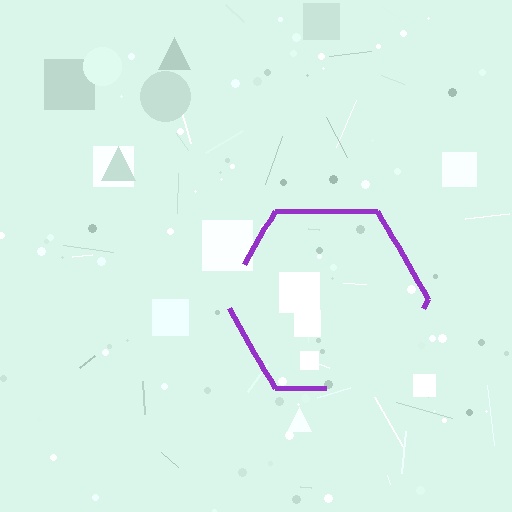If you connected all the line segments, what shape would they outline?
They would outline a hexagon.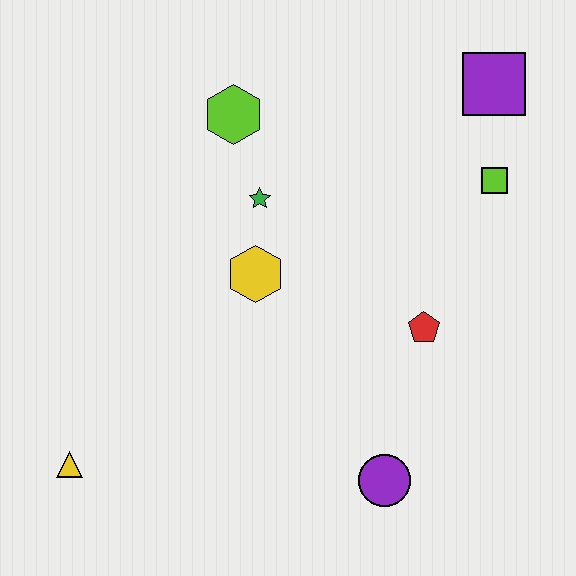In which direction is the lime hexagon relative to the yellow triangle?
The lime hexagon is above the yellow triangle.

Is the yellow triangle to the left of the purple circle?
Yes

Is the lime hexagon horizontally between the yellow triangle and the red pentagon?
Yes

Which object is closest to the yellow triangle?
The yellow hexagon is closest to the yellow triangle.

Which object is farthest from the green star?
The yellow triangle is farthest from the green star.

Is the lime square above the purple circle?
Yes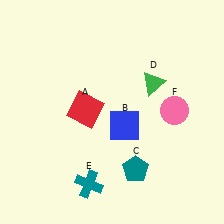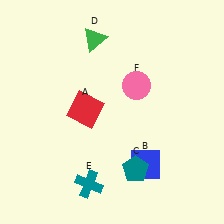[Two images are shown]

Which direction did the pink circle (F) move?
The pink circle (F) moved left.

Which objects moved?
The objects that moved are: the blue square (B), the green triangle (D), the pink circle (F).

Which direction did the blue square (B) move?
The blue square (B) moved down.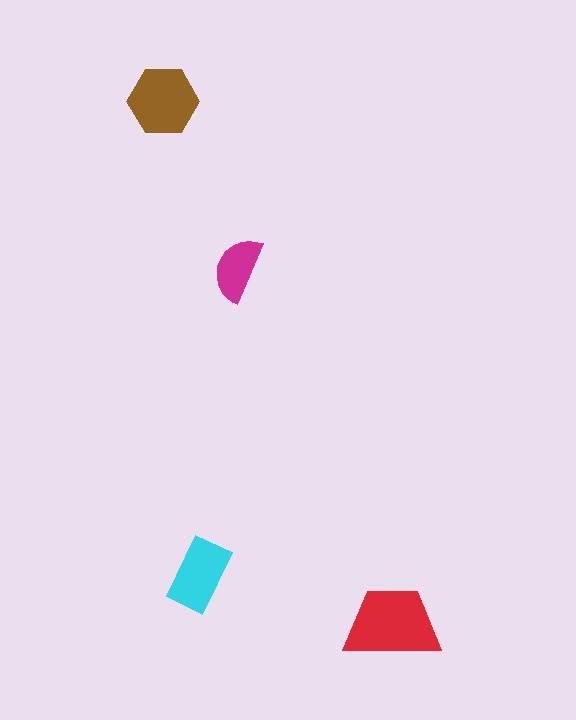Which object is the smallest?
The magenta semicircle.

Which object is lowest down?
The red trapezoid is bottommost.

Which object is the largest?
The red trapezoid.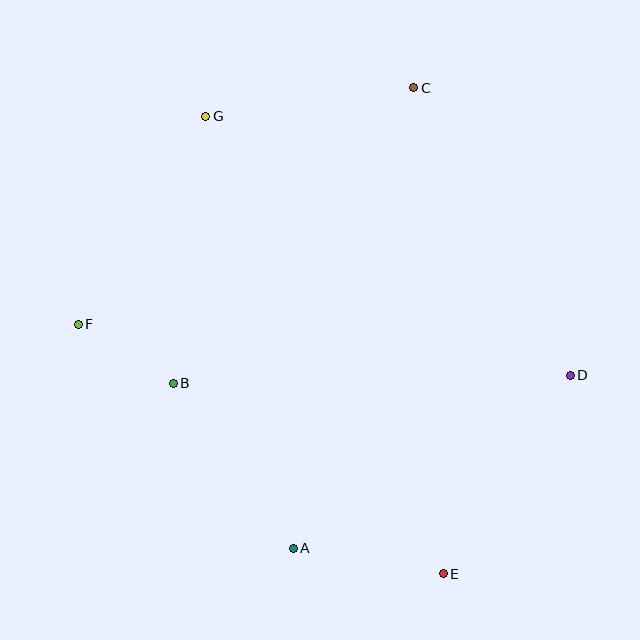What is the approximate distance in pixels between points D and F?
The distance between D and F is approximately 495 pixels.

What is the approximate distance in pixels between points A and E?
The distance between A and E is approximately 153 pixels.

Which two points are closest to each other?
Points B and F are closest to each other.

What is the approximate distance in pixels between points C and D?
The distance between C and D is approximately 328 pixels.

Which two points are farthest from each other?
Points E and G are farthest from each other.